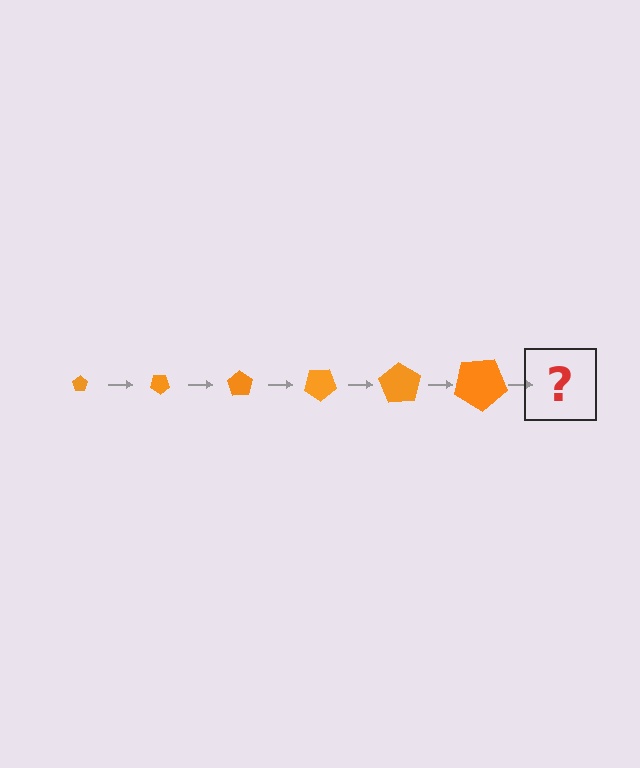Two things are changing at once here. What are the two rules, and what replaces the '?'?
The two rules are that the pentagon grows larger each step and it rotates 35 degrees each step. The '?' should be a pentagon, larger than the previous one and rotated 210 degrees from the start.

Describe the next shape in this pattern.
It should be a pentagon, larger than the previous one and rotated 210 degrees from the start.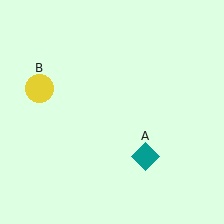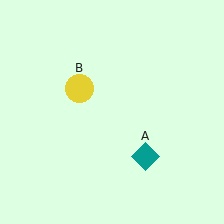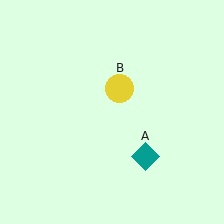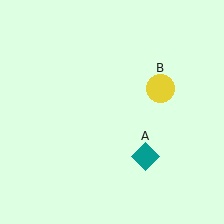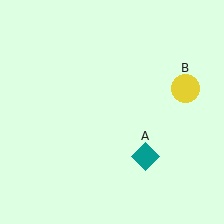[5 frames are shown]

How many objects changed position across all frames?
1 object changed position: yellow circle (object B).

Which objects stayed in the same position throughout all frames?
Teal diamond (object A) remained stationary.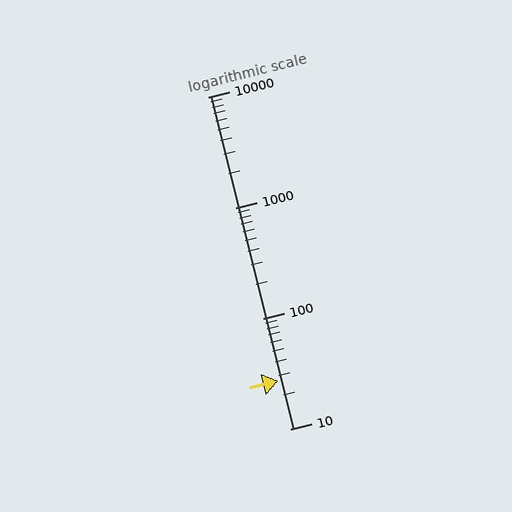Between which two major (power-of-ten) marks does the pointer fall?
The pointer is between 10 and 100.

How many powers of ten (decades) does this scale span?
The scale spans 3 decades, from 10 to 10000.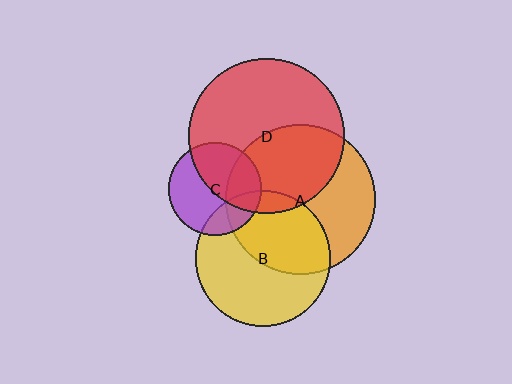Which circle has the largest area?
Circle D (red).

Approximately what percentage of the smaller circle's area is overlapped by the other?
Approximately 45%.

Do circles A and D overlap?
Yes.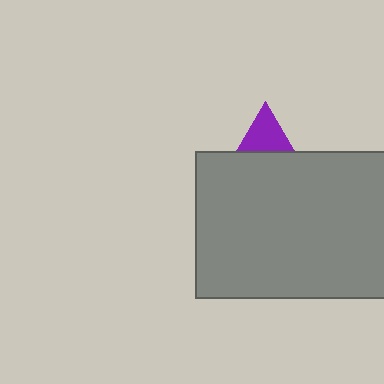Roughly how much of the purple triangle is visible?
A small part of it is visible (roughly 30%).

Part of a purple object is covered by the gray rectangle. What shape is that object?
It is a triangle.